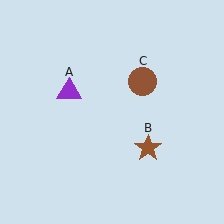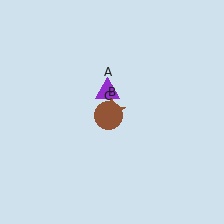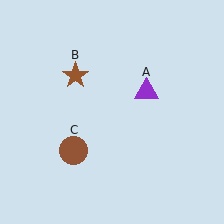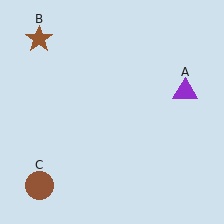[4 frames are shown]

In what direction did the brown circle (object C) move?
The brown circle (object C) moved down and to the left.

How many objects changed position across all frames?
3 objects changed position: purple triangle (object A), brown star (object B), brown circle (object C).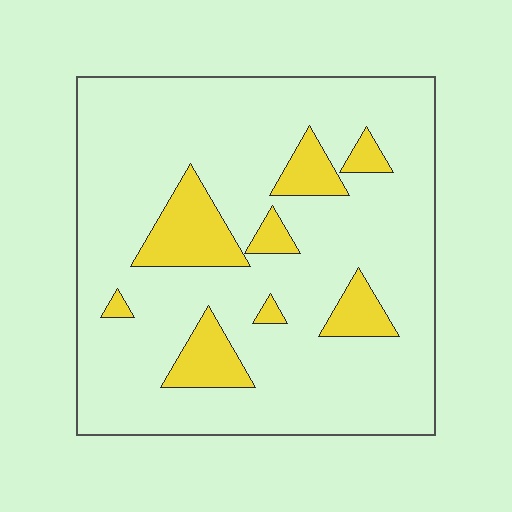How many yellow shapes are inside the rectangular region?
8.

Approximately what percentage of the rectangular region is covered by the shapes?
Approximately 15%.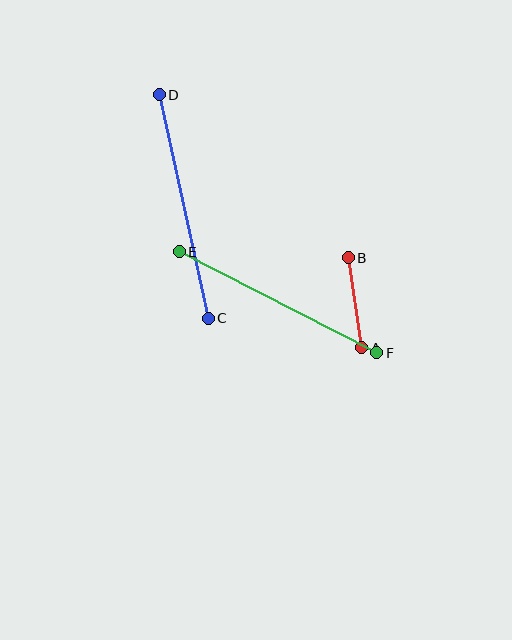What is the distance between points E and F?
The distance is approximately 221 pixels.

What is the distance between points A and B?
The distance is approximately 91 pixels.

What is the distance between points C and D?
The distance is approximately 229 pixels.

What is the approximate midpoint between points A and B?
The midpoint is at approximately (355, 303) pixels.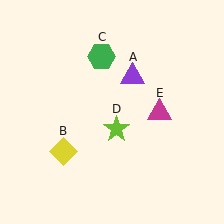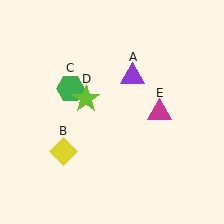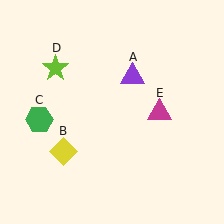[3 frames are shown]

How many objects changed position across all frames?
2 objects changed position: green hexagon (object C), lime star (object D).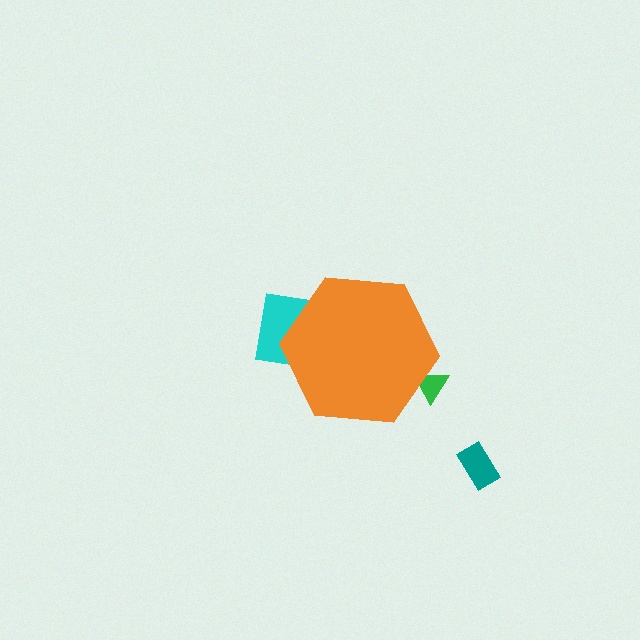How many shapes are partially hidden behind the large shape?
2 shapes are partially hidden.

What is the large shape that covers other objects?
An orange hexagon.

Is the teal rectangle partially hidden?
No, the teal rectangle is fully visible.